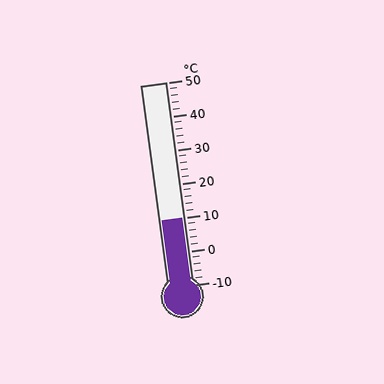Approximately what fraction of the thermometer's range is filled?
The thermometer is filled to approximately 35% of its range.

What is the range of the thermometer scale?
The thermometer scale ranges from -10°C to 50°C.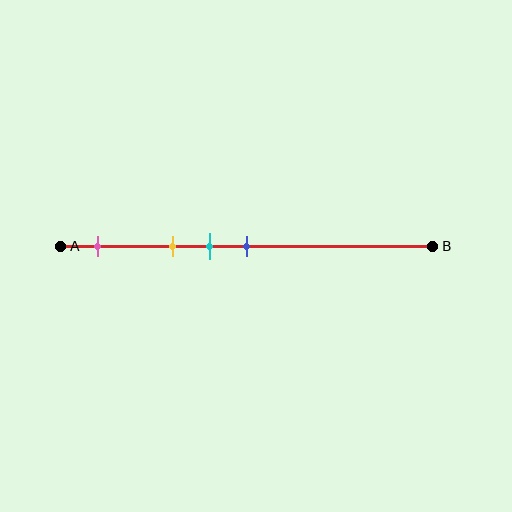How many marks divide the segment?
There are 4 marks dividing the segment.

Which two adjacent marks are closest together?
The cyan and blue marks are the closest adjacent pair.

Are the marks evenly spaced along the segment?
No, the marks are not evenly spaced.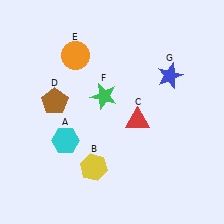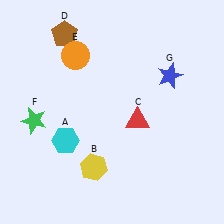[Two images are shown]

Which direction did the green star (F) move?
The green star (F) moved left.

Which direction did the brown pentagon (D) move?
The brown pentagon (D) moved up.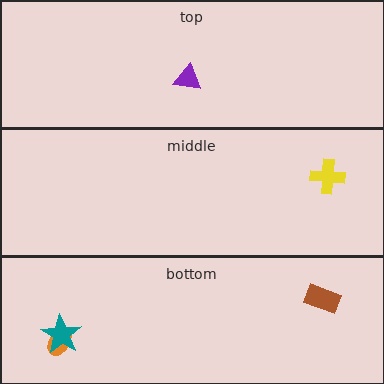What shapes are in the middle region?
The yellow cross.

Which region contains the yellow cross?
The middle region.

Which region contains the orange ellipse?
The bottom region.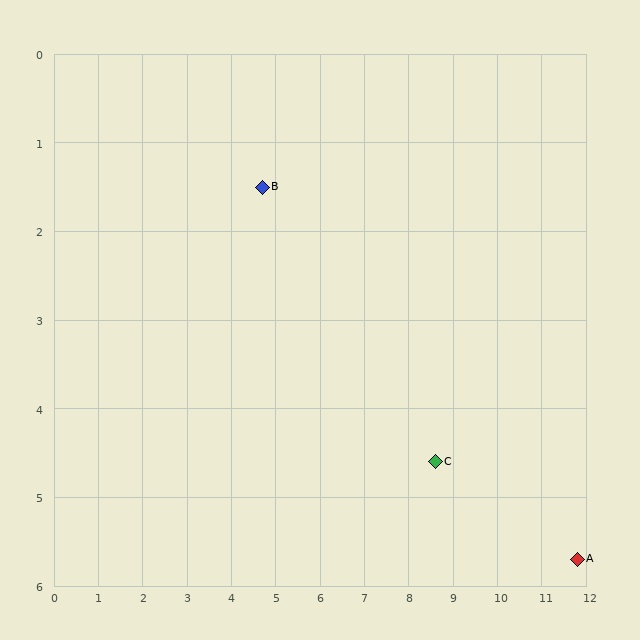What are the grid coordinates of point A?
Point A is at approximately (11.8, 5.7).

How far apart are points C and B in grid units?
Points C and B are about 5.0 grid units apart.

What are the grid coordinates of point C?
Point C is at approximately (8.6, 4.6).